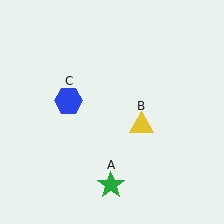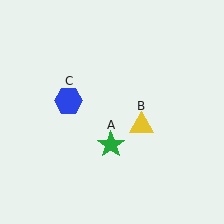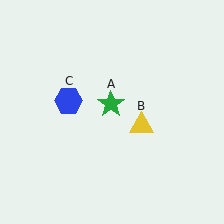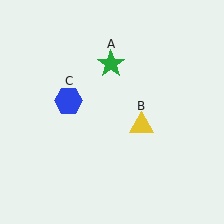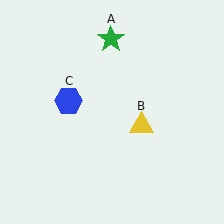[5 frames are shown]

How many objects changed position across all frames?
1 object changed position: green star (object A).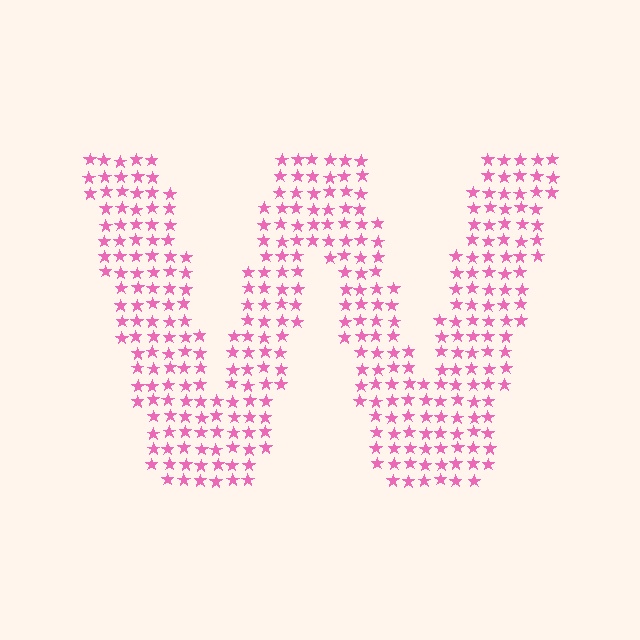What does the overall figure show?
The overall figure shows the letter W.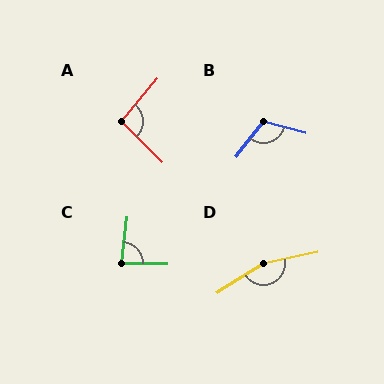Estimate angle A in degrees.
Approximately 95 degrees.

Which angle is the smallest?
C, at approximately 83 degrees.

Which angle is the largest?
D, at approximately 160 degrees.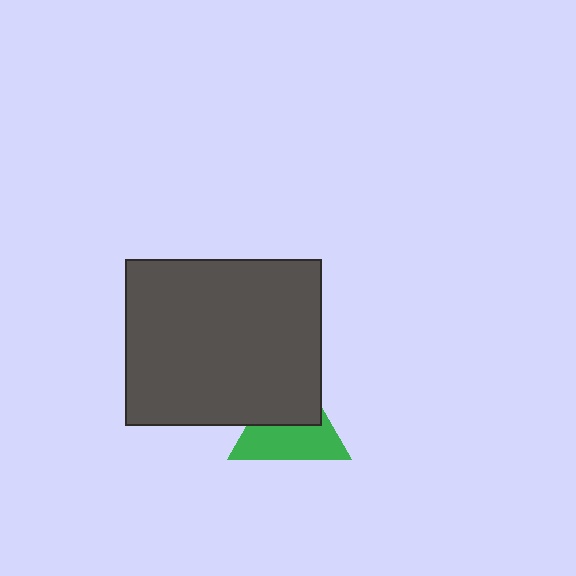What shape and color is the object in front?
The object in front is a dark gray rectangle.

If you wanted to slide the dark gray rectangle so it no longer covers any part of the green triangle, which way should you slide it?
Slide it up — that is the most direct way to separate the two shapes.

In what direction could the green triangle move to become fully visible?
The green triangle could move down. That would shift it out from behind the dark gray rectangle entirely.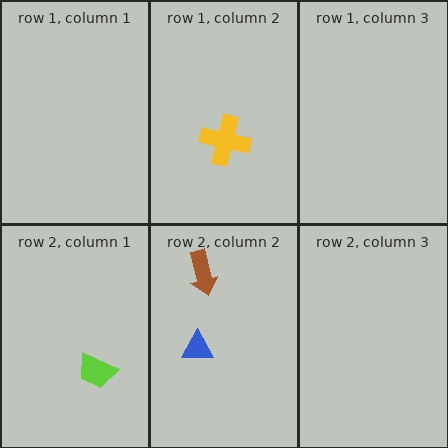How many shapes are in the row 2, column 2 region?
2.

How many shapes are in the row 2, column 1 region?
1.